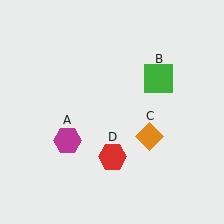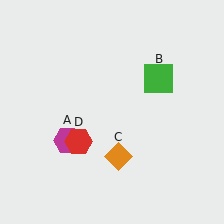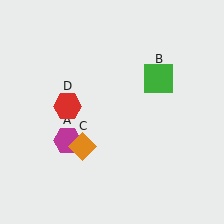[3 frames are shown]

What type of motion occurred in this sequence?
The orange diamond (object C), red hexagon (object D) rotated clockwise around the center of the scene.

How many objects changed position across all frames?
2 objects changed position: orange diamond (object C), red hexagon (object D).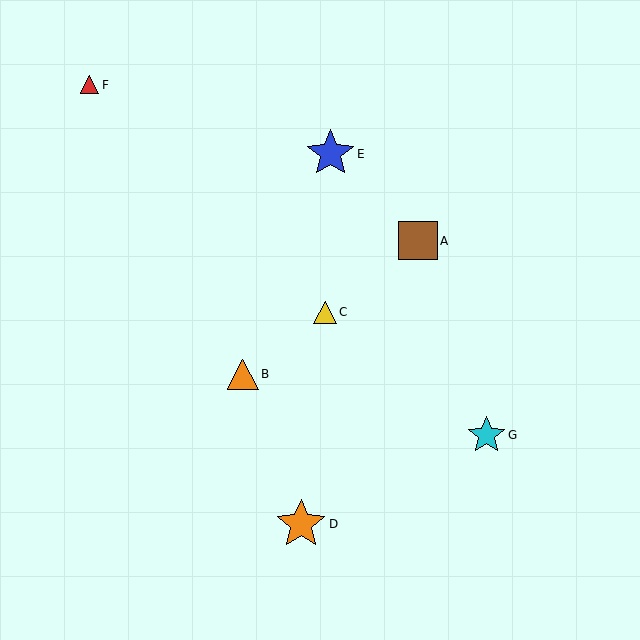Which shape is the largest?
The orange star (labeled D) is the largest.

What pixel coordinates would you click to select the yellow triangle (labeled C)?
Click at (325, 312) to select the yellow triangle C.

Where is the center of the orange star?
The center of the orange star is at (301, 524).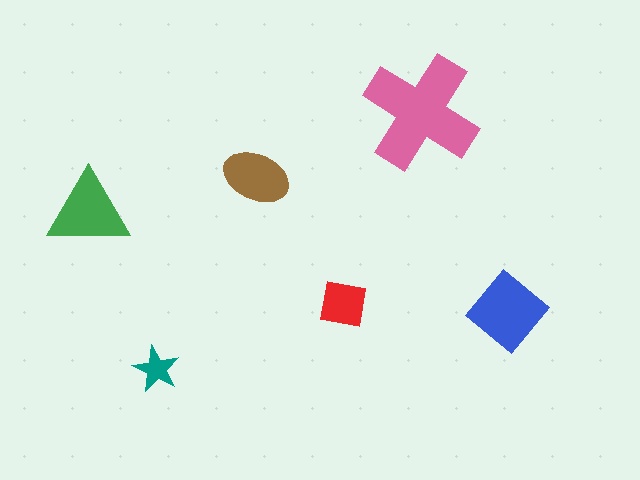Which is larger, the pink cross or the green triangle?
The pink cross.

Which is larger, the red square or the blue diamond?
The blue diamond.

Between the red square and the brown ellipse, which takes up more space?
The brown ellipse.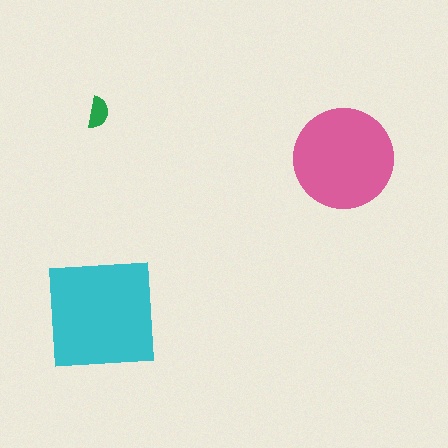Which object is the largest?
The cyan square.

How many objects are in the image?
There are 3 objects in the image.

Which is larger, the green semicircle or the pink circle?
The pink circle.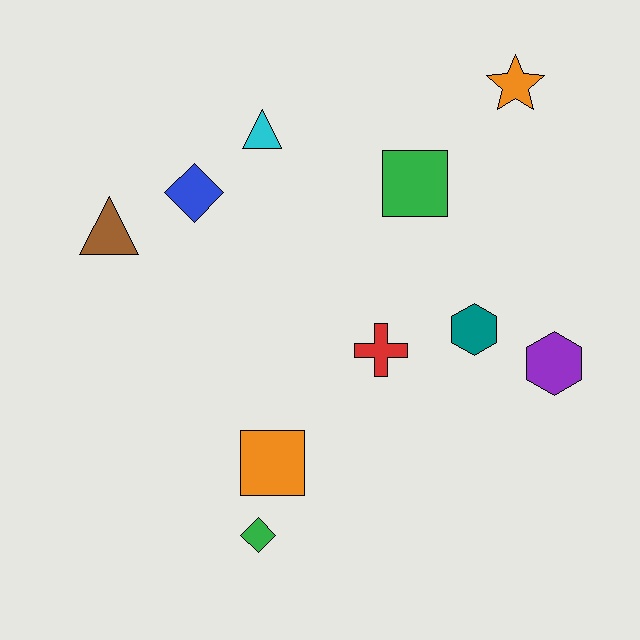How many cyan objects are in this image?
There is 1 cyan object.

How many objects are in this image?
There are 10 objects.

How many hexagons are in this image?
There are 2 hexagons.